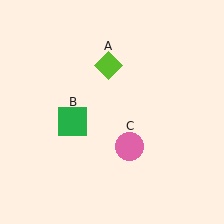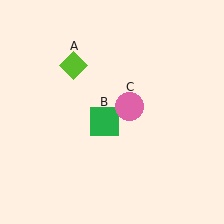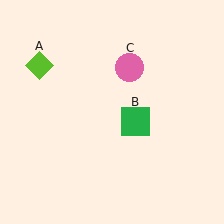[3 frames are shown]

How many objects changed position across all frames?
3 objects changed position: lime diamond (object A), green square (object B), pink circle (object C).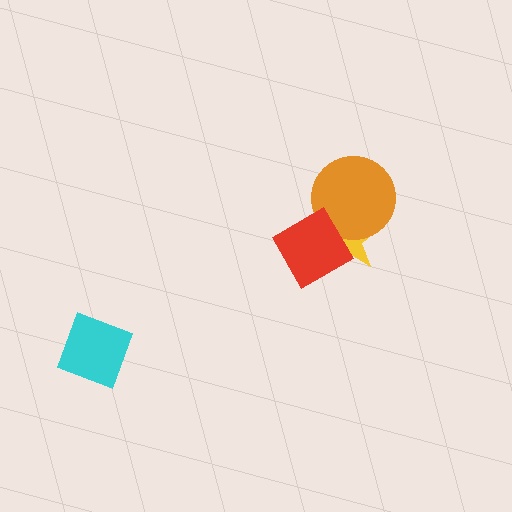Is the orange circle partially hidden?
Yes, it is partially covered by another shape.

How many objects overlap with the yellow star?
2 objects overlap with the yellow star.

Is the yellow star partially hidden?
Yes, it is partially covered by another shape.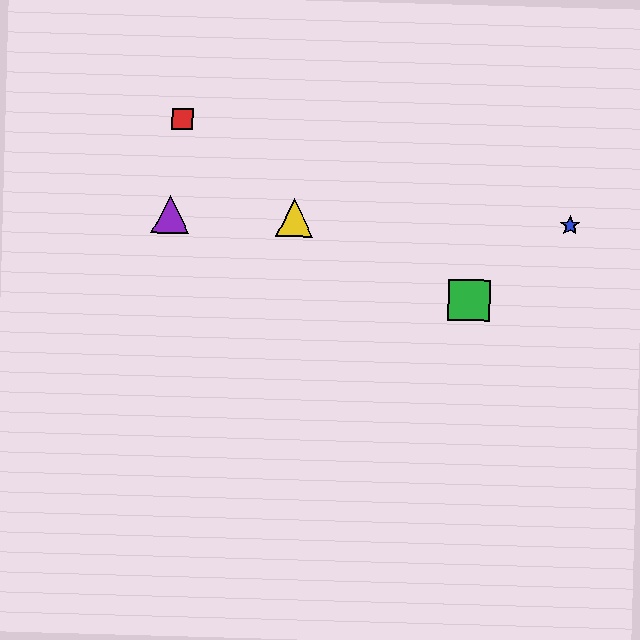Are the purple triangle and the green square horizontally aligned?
No, the purple triangle is at y≈214 and the green square is at y≈300.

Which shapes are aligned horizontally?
The blue star, the yellow triangle, the purple triangle are aligned horizontally.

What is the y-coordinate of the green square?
The green square is at y≈300.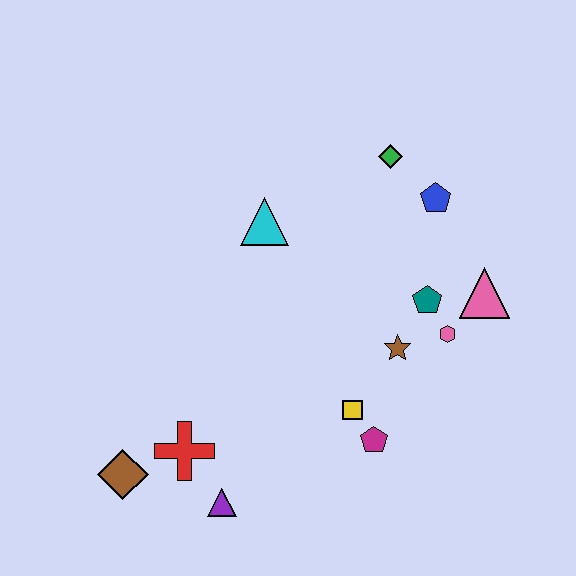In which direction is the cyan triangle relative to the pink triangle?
The cyan triangle is to the left of the pink triangle.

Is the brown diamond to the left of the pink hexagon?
Yes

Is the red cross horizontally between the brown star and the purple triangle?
No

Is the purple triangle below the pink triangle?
Yes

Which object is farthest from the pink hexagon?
The brown diamond is farthest from the pink hexagon.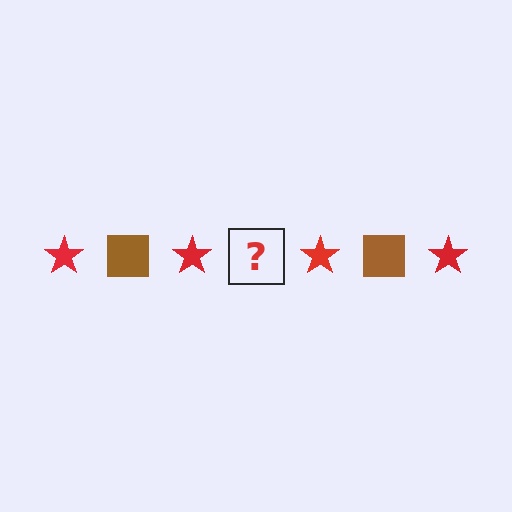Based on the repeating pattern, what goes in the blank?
The blank should be a brown square.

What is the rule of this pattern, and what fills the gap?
The rule is that the pattern alternates between red star and brown square. The gap should be filled with a brown square.